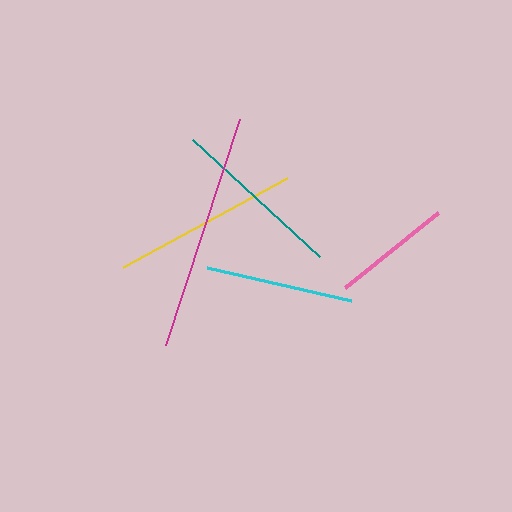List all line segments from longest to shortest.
From longest to shortest: magenta, yellow, teal, cyan, pink.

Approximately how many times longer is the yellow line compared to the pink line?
The yellow line is approximately 1.6 times the length of the pink line.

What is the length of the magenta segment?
The magenta segment is approximately 239 pixels long.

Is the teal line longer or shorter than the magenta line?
The magenta line is longer than the teal line.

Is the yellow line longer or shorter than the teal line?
The yellow line is longer than the teal line.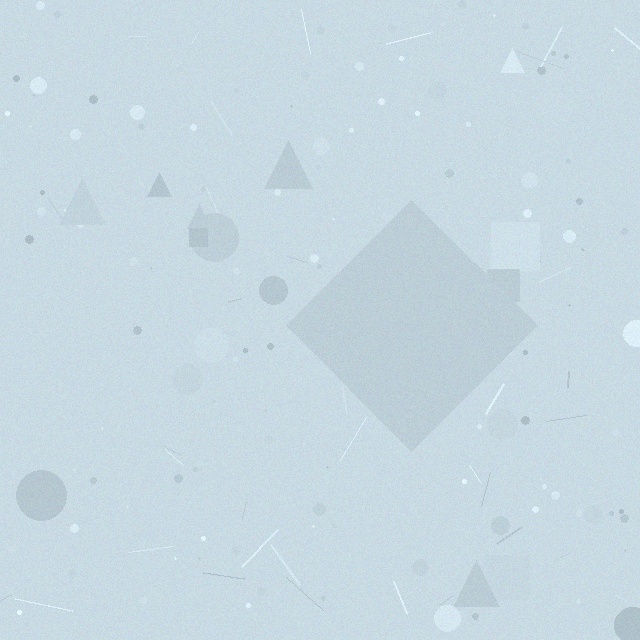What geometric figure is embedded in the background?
A diamond is embedded in the background.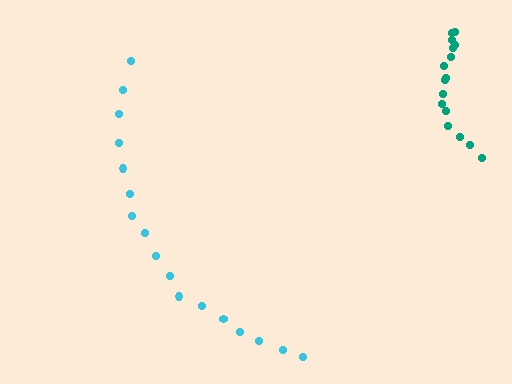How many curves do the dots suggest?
There are 2 distinct paths.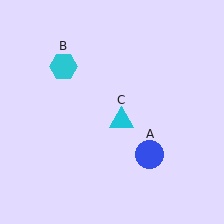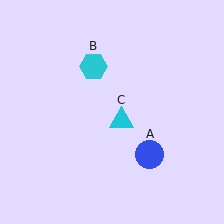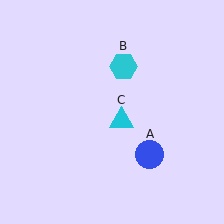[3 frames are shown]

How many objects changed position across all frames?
1 object changed position: cyan hexagon (object B).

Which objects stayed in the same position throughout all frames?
Blue circle (object A) and cyan triangle (object C) remained stationary.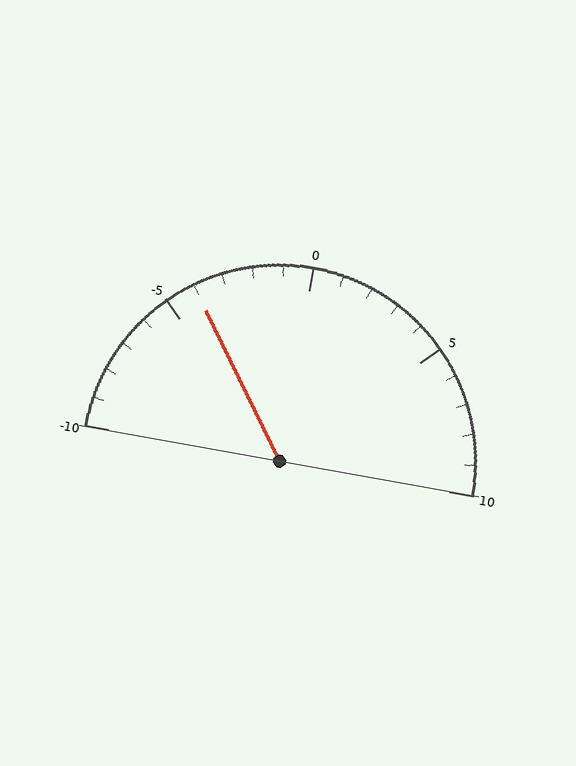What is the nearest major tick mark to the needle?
The nearest major tick mark is -5.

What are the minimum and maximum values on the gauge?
The gauge ranges from -10 to 10.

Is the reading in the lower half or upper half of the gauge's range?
The reading is in the lower half of the range (-10 to 10).